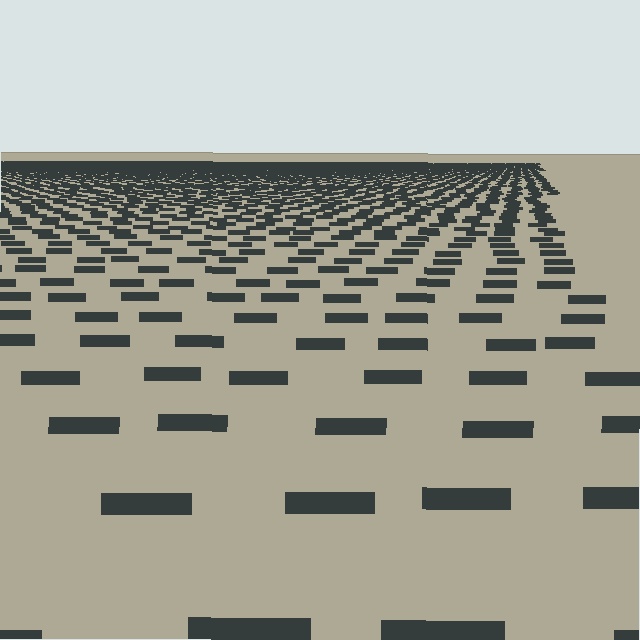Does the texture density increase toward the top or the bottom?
Density increases toward the top.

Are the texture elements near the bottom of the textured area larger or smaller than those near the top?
Larger. Near the bottom, elements are closer to the viewer and appear at a bigger on-screen size.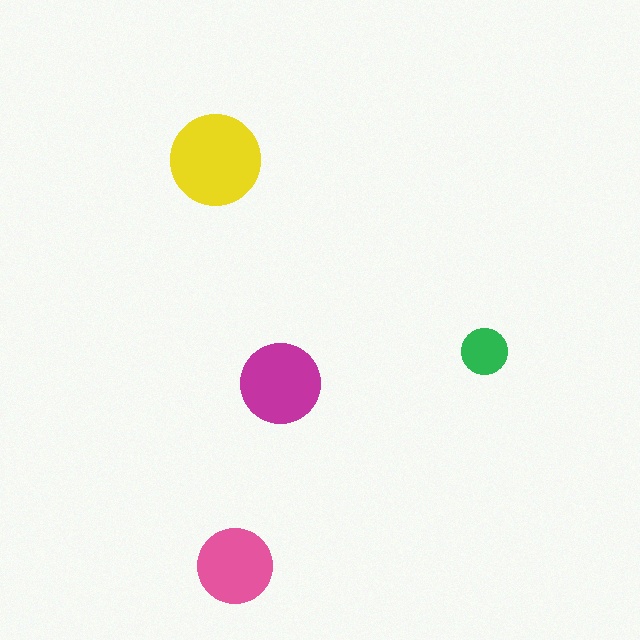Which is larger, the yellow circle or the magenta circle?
The yellow one.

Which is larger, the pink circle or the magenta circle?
The magenta one.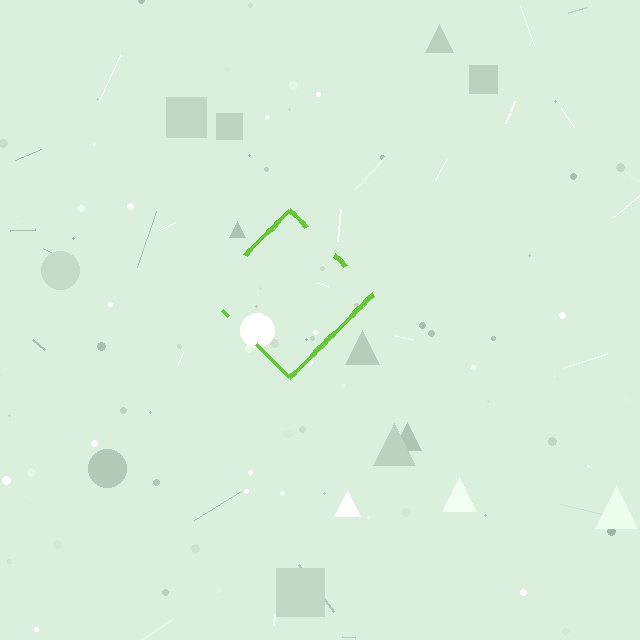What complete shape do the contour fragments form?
The contour fragments form a diamond.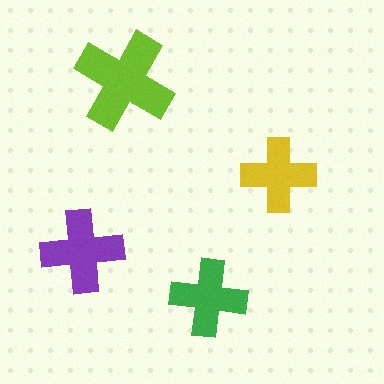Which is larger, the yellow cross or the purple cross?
The purple one.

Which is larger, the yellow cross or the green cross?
The green one.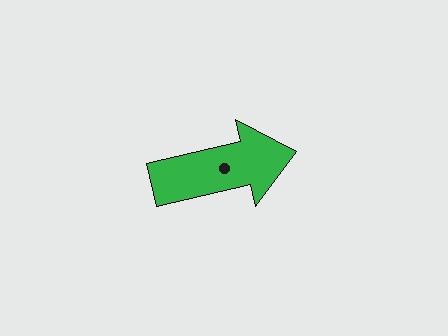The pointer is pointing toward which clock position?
Roughly 3 o'clock.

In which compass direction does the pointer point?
East.